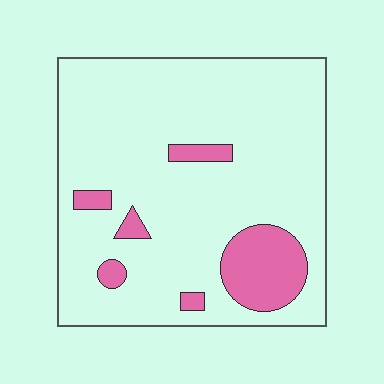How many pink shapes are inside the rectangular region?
6.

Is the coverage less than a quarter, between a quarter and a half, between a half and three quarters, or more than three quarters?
Less than a quarter.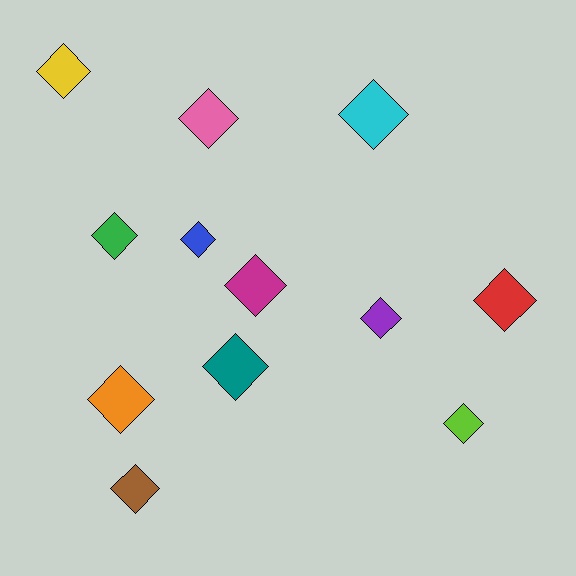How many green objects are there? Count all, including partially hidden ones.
There is 1 green object.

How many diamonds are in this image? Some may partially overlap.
There are 12 diamonds.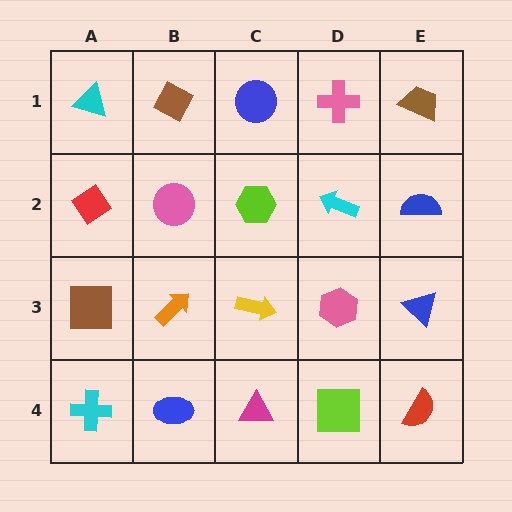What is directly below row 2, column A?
A brown square.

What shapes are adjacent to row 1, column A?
A red diamond (row 2, column A), a brown diamond (row 1, column B).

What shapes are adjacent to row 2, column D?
A pink cross (row 1, column D), a pink hexagon (row 3, column D), a lime hexagon (row 2, column C), a blue semicircle (row 2, column E).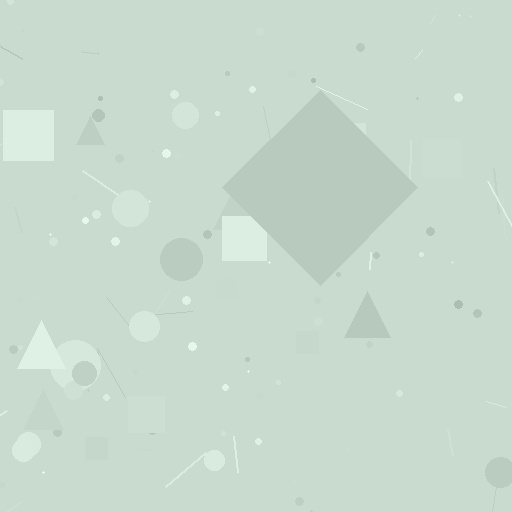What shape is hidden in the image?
A diamond is hidden in the image.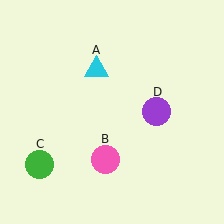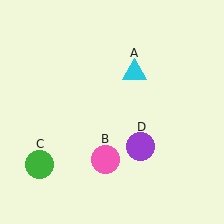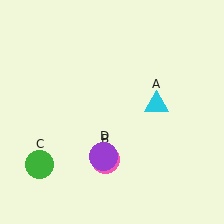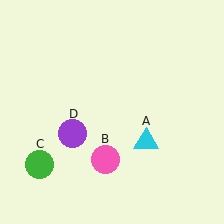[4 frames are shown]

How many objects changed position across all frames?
2 objects changed position: cyan triangle (object A), purple circle (object D).